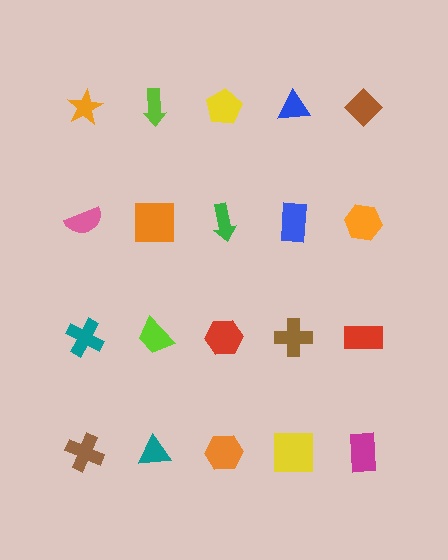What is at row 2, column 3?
A green arrow.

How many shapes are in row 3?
5 shapes.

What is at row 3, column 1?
A teal cross.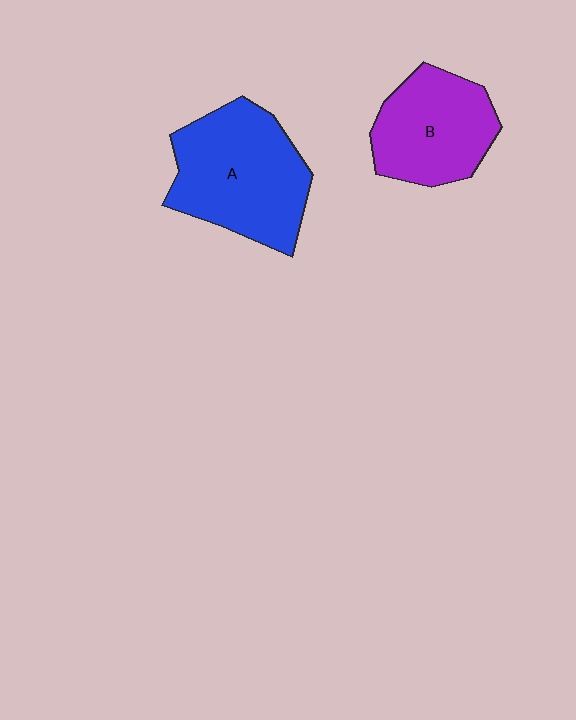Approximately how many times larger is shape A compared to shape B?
Approximately 1.3 times.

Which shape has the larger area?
Shape A (blue).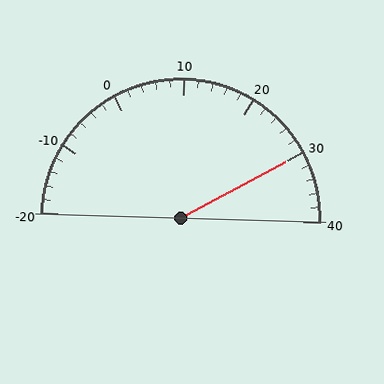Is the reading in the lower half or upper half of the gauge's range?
The reading is in the upper half of the range (-20 to 40).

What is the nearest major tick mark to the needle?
The nearest major tick mark is 30.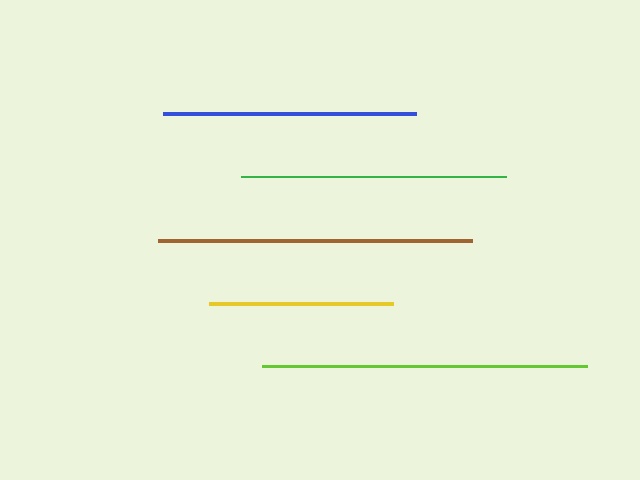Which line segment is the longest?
The lime line is the longest at approximately 325 pixels.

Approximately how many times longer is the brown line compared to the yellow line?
The brown line is approximately 1.7 times the length of the yellow line.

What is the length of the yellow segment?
The yellow segment is approximately 184 pixels long.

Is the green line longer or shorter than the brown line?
The brown line is longer than the green line.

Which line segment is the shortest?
The yellow line is the shortest at approximately 184 pixels.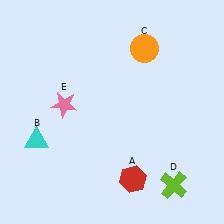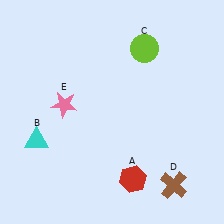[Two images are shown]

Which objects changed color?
C changed from orange to lime. D changed from lime to brown.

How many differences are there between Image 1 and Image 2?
There are 2 differences between the two images.